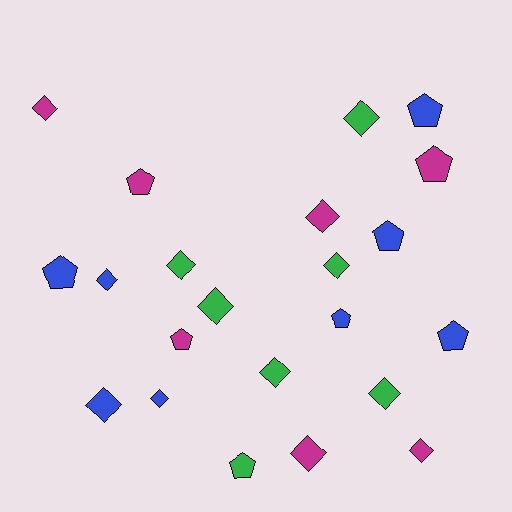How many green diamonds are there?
There are 6 green diamonds.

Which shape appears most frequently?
Diamond, with 13 objects.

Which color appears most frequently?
Blue, with 8 objects.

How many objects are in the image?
There are 22 objects.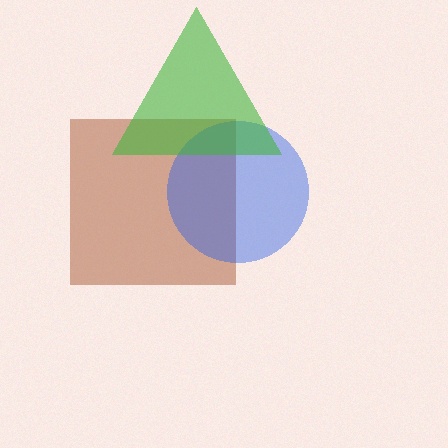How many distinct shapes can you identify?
There are 3 distinct shapes: a brown square, a blue circle, a green triangle.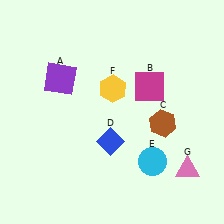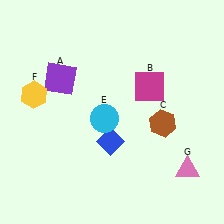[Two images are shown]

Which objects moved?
The objects that moved are: the cyan circle (E), the yellow hexagon (F).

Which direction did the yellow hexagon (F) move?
The yellow hexagon (F) moved left.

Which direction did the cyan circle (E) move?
The cyan circle (E) moved left.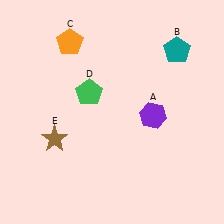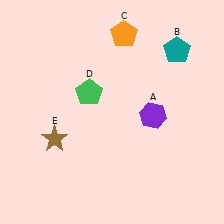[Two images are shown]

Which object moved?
The orange pentagon (C) moved right.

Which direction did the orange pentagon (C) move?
The orange pentagon (C) moved right.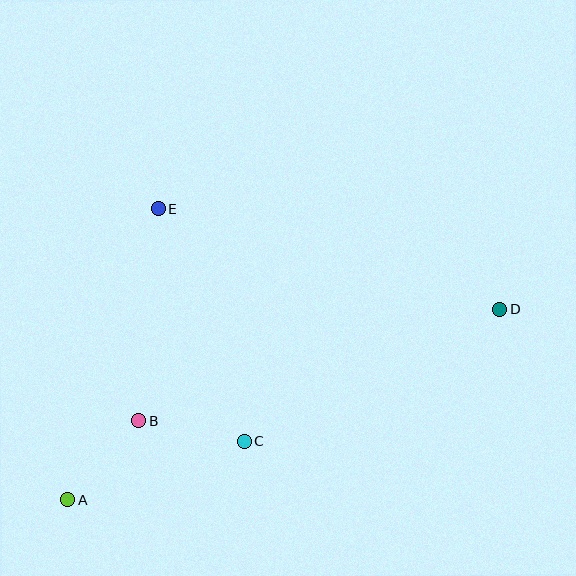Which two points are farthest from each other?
Points A and D are farthest from each other.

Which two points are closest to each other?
Points A and B are closest to each other.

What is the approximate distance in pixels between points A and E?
The distance between A and E is approximately 305 pixels.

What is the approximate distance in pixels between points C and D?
The distance between C and D is approximately 287 pixels.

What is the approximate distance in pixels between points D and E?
The distance between D and E is approximately 356 pixels.